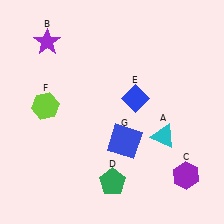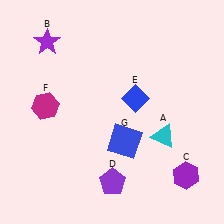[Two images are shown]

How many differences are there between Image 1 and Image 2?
There are 2 differences between the two images.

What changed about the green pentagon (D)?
In Image 1, D is green. In Image 2, it changed to purple.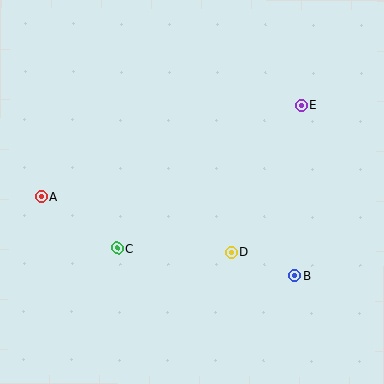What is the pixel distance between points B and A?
The distance between B and A is 266 pixels.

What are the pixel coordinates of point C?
Point C is at (117, 248).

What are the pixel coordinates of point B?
Point B is at (295, 275).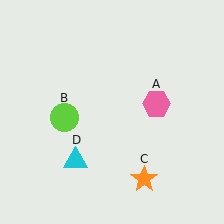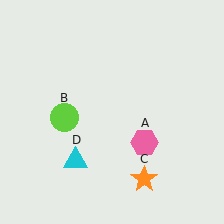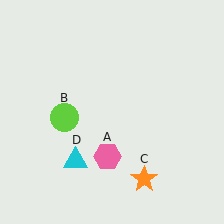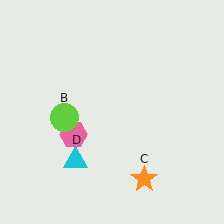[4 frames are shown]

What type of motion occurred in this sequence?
The pink hexagon (object A) rotated clockwise around the center of the scene.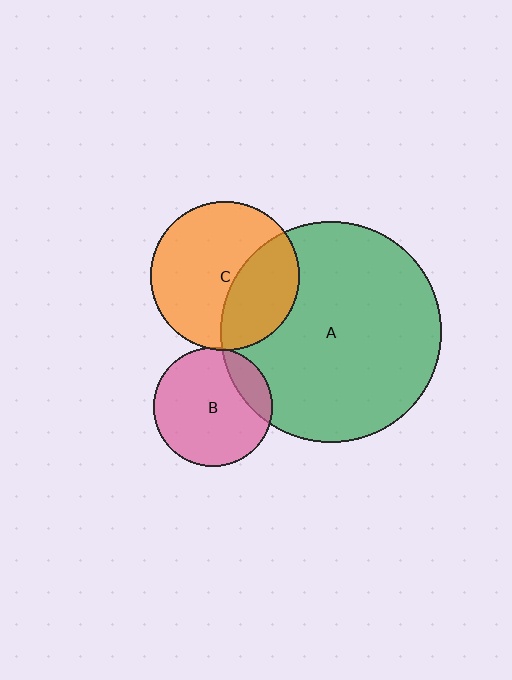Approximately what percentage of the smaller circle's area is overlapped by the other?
Approximately 5%.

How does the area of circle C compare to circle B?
Approximately 1.5 times.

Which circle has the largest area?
Circle A (green).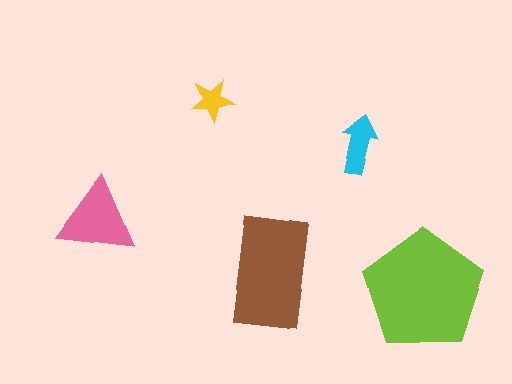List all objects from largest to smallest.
The lime pentagon, the brown rectangle, the pink triangle, the cyan arrow, the yellow star.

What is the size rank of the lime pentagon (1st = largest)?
1st.